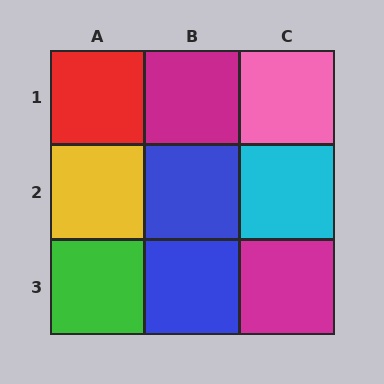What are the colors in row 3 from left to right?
Green, blue, magenta.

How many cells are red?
1 cell is red.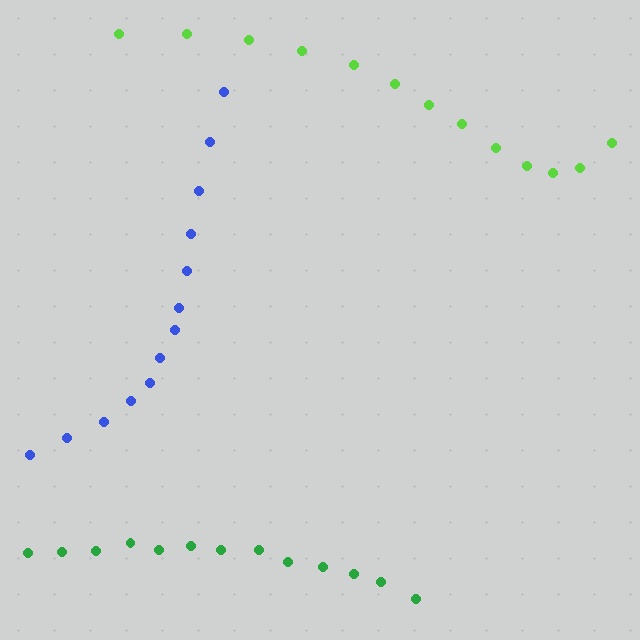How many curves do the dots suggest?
There are 3 distinct paths.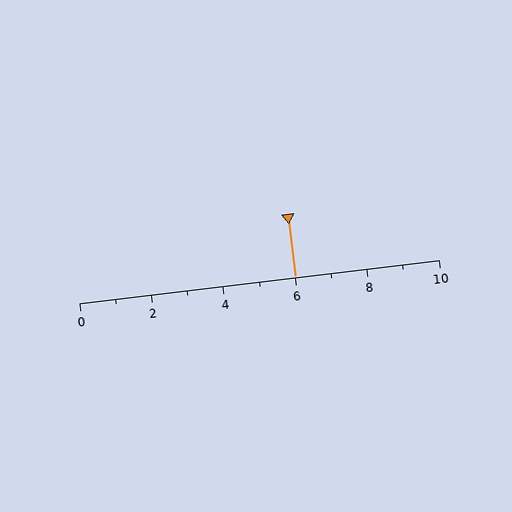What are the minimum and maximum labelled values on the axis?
The axis runs from 0 to 10.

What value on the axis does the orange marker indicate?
The marker indicates approximately 6.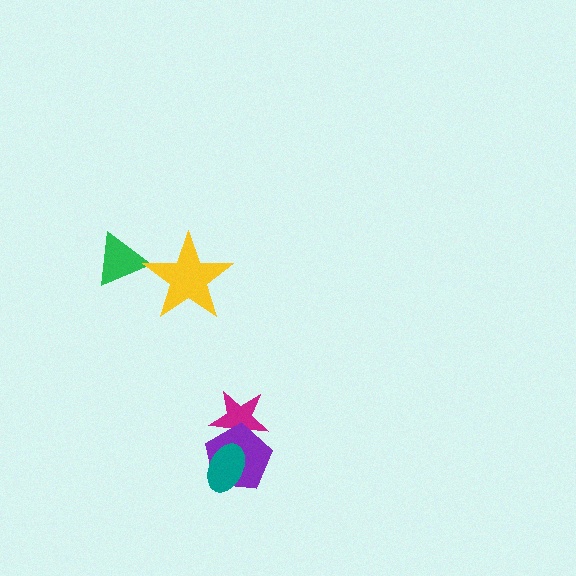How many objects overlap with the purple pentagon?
2 objects overlap with the purple pentagon.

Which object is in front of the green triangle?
The yellow star is in front of the green triangle.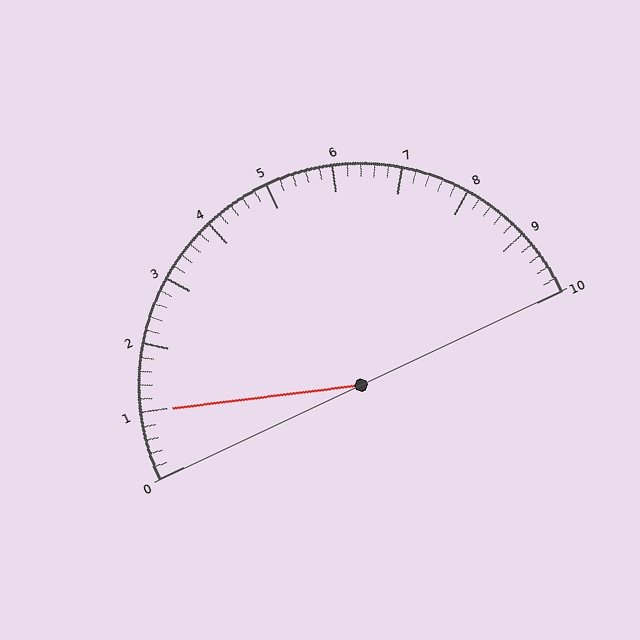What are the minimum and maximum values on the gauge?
The gauge ranges from 0 to 10.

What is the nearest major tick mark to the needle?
The nearest major tick mark is 1.